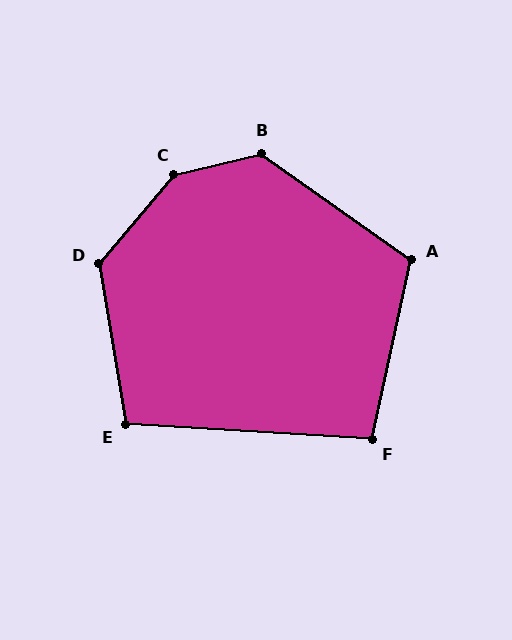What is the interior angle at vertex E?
Approximately 103 degrees (obtuse).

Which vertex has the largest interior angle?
C, at approximately 144 degrees.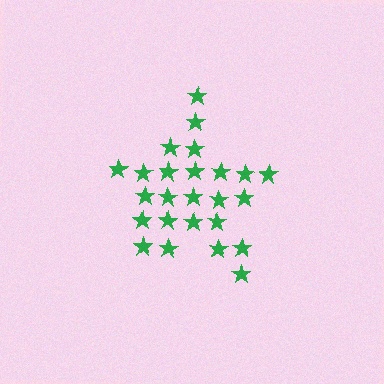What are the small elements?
The small elements are stars.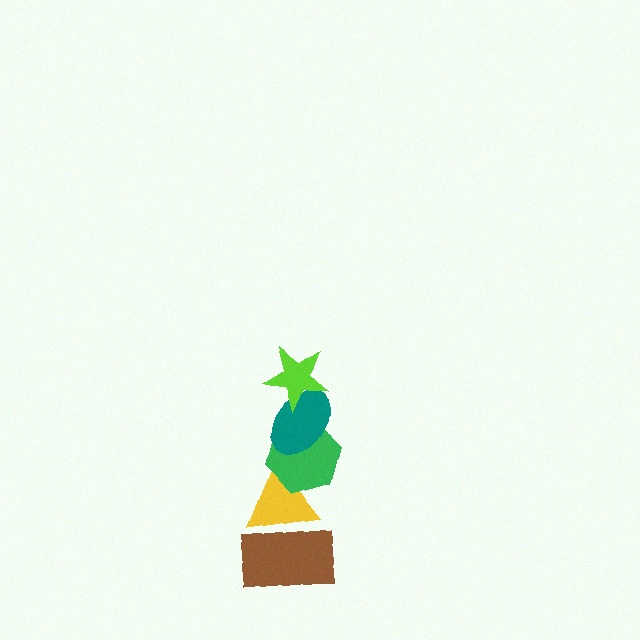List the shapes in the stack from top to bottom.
From top to bottom: the lime star, the teal ellipse, the green hexagon, the yellow triangle, the brown rectangle.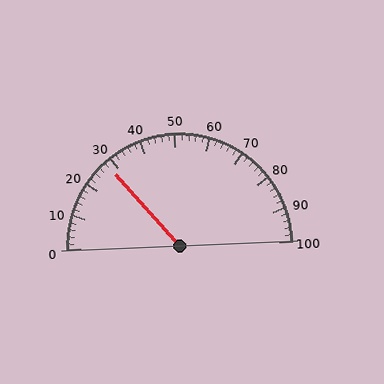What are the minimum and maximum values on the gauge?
The gauge ranges from 0 to 100.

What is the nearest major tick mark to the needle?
The nearest major tick mark is 30.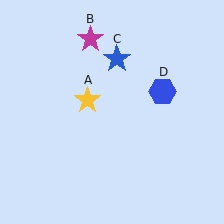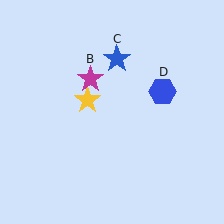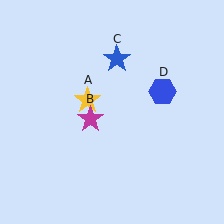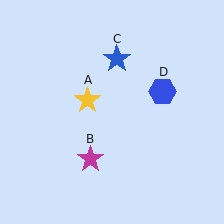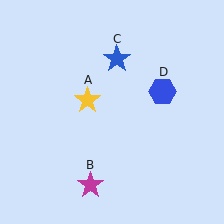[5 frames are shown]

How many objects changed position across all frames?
1 object changed position: magenta star (object B).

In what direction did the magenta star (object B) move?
The magenta star (object B) moved down.